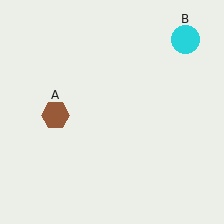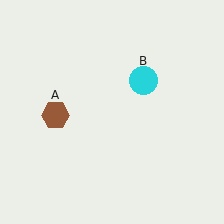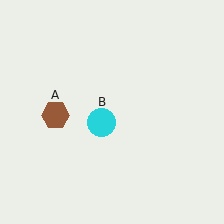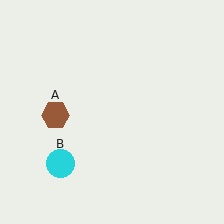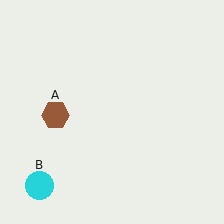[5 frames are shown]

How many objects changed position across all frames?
1 object changed position: cyan circle (object B).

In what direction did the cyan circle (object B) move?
The cyan circle (object B) moved down and to the left.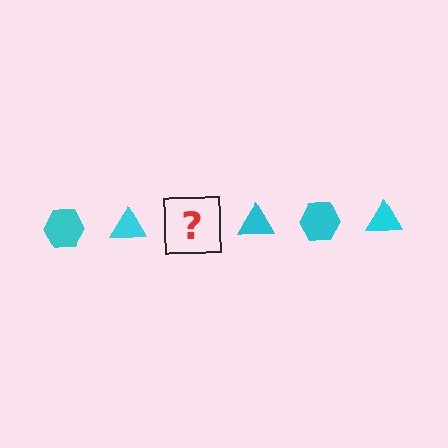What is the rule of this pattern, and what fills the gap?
The rule is that the pattern cycles through hexagon, triangle shapes in cyan. The gap should be filled with a cyan hexagon.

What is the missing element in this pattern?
The missing element is a cyan hexagon.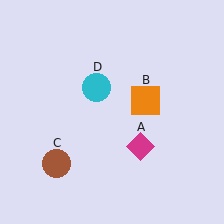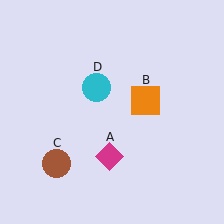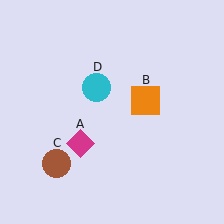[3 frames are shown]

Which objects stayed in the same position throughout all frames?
Orange square (object B) and brown circle (object C) and cyan circle (object D) remained stationary.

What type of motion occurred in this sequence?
The magenta diamond (object A) rotated clockwise around the center of the scene.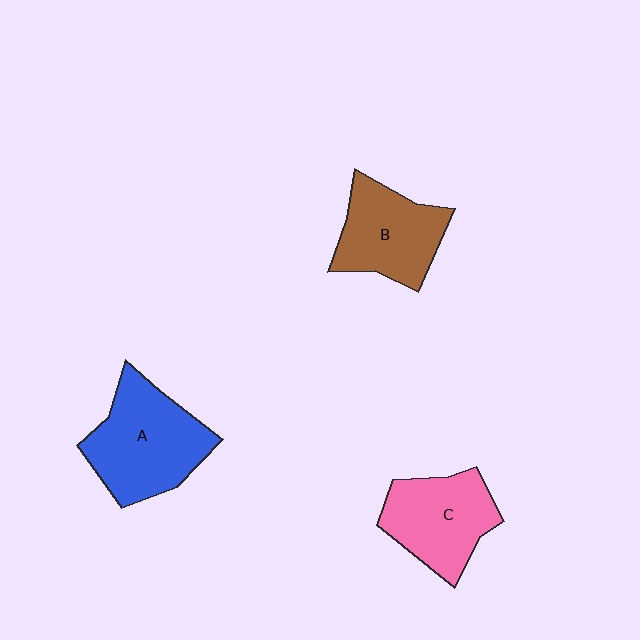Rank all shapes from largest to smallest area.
From largest to smallest: A (blue), C (pink), B (brown).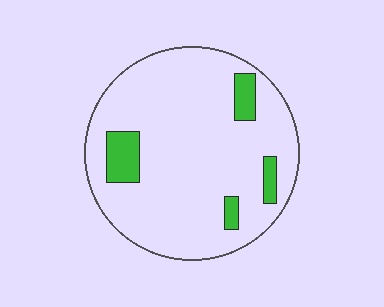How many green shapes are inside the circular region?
4.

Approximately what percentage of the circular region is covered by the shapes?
Approximately 10%.